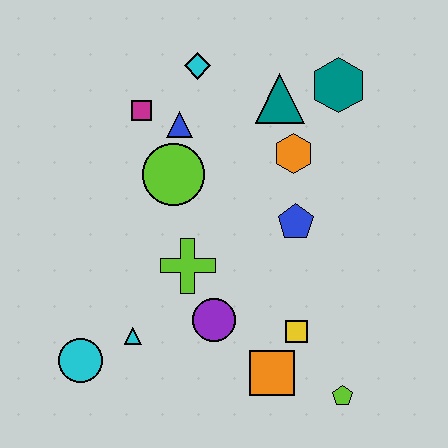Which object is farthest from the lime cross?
The teal hexagon is farthest from the lime cross.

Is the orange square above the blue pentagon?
No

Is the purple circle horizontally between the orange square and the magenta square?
Yes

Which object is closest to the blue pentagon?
The orange hexagon is closest to the blue pentagon.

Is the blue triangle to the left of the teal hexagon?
Yes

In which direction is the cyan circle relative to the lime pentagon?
The cyan circle is to the left of the lime pentagon.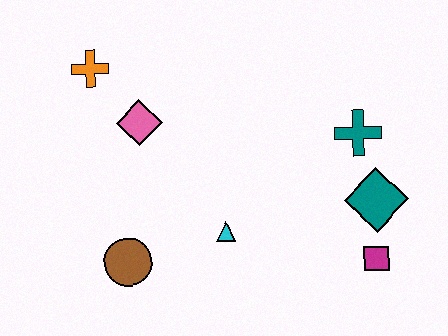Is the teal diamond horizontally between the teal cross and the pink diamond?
No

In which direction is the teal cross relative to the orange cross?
The teal cross is to the right of the orange cross.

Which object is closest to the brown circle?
The cyan triangle is closest to the brown circle.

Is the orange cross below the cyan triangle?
No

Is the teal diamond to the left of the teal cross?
No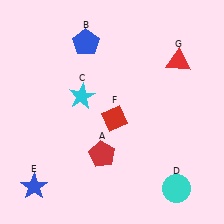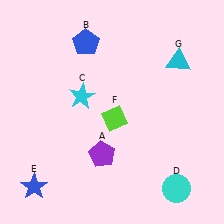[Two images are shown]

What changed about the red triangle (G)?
In Image 1, G is red. In Image 2, it changed to cyan.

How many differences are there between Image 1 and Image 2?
There are 3 differences between the two images.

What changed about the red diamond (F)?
In Image 1, F is red. In Image 2, it changed to lime.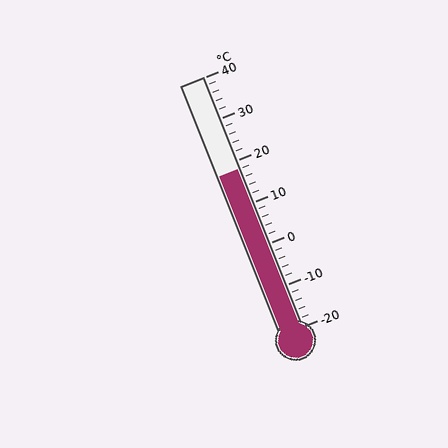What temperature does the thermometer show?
The thermometer shows approximately 18°C.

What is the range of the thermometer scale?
The thermometer scale ranges from -20°C to 40°C.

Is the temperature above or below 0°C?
The temperature is above 0°C.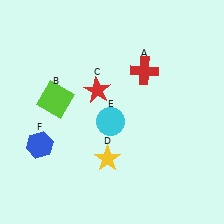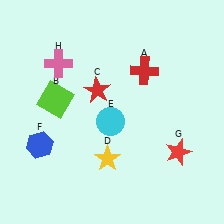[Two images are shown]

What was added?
A red star (G), a pink cross (H) were added in Image 2.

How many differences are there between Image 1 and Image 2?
There are 2 differences between the two images.